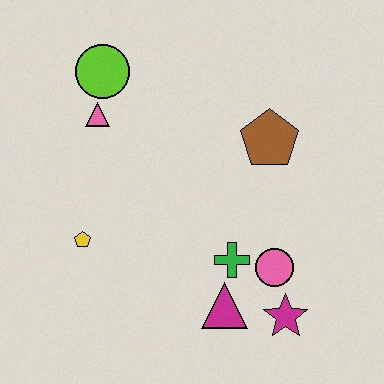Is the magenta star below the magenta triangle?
Yes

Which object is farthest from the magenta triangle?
The lime circle is farthest from the magenta triangle.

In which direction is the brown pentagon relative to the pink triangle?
The brown pentagon is to the right of the pink triangle.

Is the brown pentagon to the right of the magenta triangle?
Yes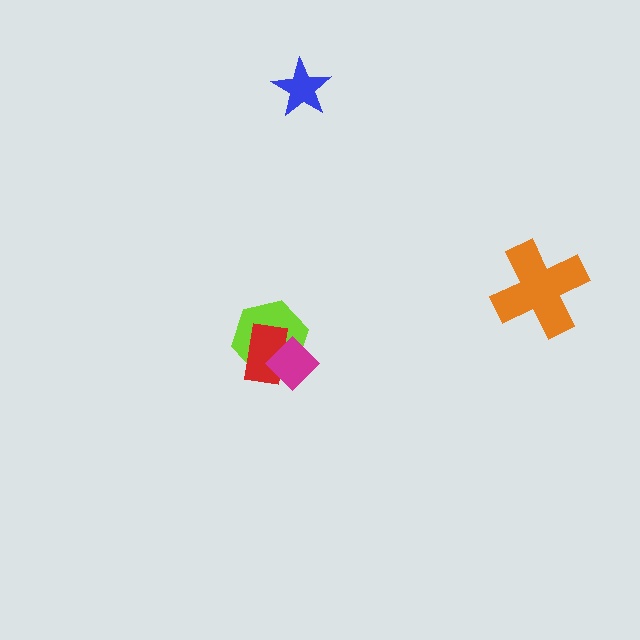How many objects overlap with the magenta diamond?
2 objects overlap with the magenta diamond.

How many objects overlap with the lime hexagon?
2 objects overlap with the lime hexagon.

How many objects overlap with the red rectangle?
2 objects overlap with the red rectangle.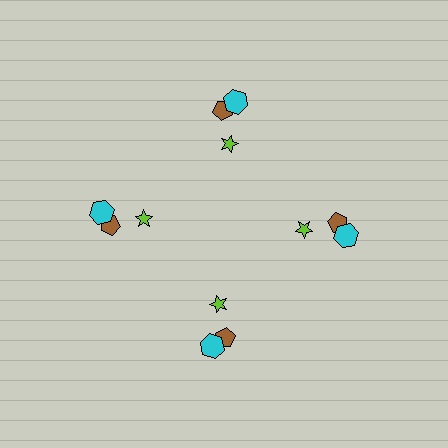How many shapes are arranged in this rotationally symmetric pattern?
There are 12 shapes, arranged in 4 groups of 3.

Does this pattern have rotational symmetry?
Yes, this pattern has 4-fold rotational symmetry. It looks the same after rotating 90 degrees around the center.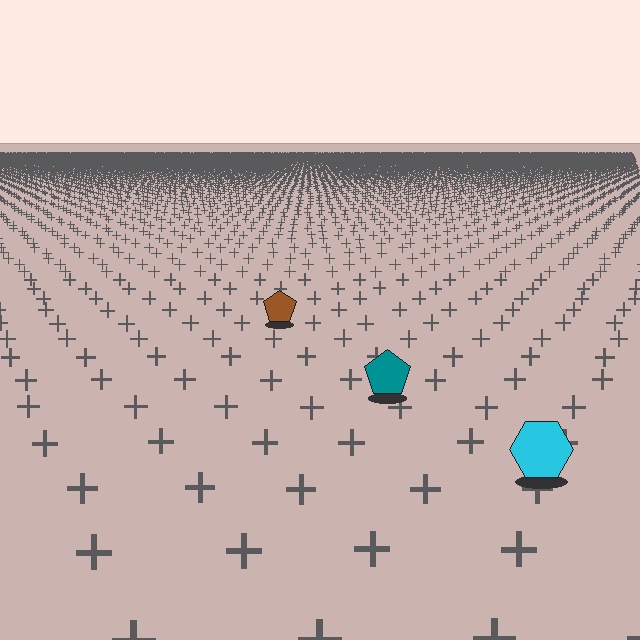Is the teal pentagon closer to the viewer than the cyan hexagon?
No. The cyan hexagon is closer — you can tell from the texture gradient: the ground texture is coarser near it.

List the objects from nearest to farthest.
From nearest to farthest: the cyan hexagon, the teal pentagon, the brown pentagon.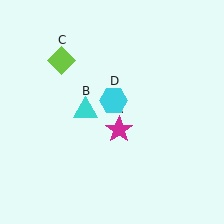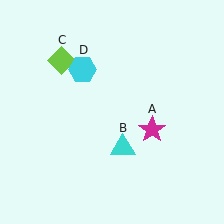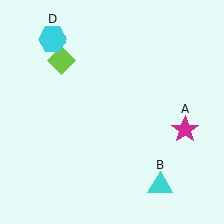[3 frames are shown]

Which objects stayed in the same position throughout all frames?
Lime diamond (object C) remained stationary.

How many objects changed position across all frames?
3 objects changed position: magenta star (object A), cyan triangle (object B), cyan hexagon (object D).